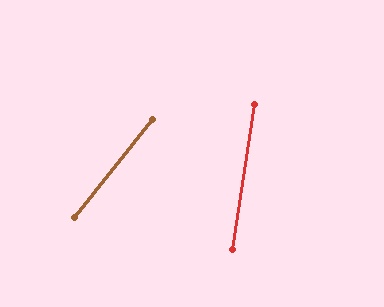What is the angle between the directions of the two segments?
Approximately 30 degrees.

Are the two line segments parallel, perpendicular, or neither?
Neither parallel nor perpendicular — they differ by about 30°.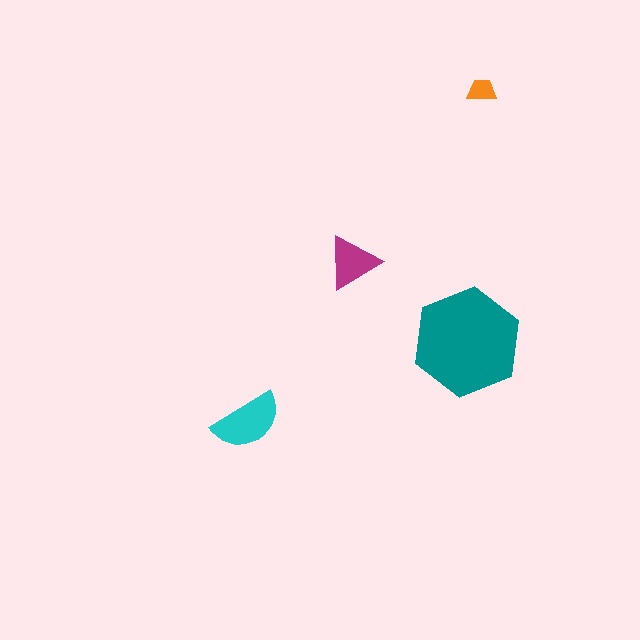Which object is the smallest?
The orange trapezoid.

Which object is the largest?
The teal hexagon.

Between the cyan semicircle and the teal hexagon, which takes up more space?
The teal hexagon.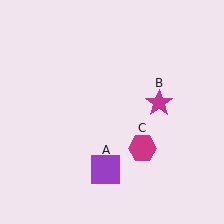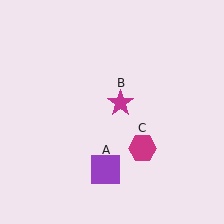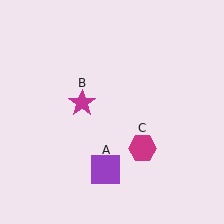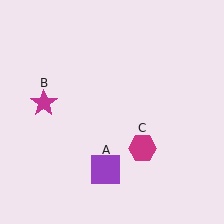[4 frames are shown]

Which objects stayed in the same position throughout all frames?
Purple square (object A) and magenta hexagon (object C) remained stationary.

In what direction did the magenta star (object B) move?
The magenta star (object B) moved left.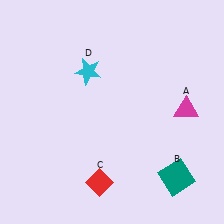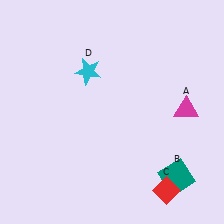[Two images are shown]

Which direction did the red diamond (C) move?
The red diamond (C) moved right.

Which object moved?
The red diamond (C) moved right.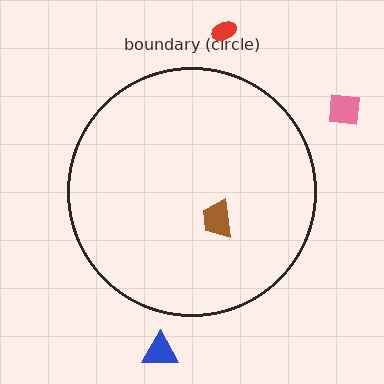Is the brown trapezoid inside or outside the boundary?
Inside.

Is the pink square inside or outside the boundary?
Outside.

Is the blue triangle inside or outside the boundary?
Outside.